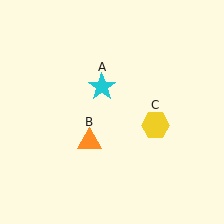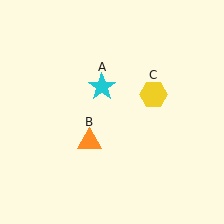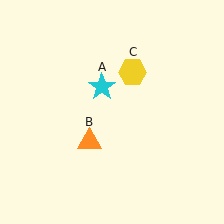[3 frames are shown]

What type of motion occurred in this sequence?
The yellow hexagon (object C) rotated counterclockwise around the center of the scene.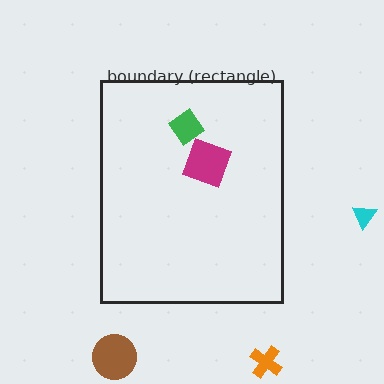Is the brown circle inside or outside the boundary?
Outside.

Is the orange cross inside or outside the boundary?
Outside.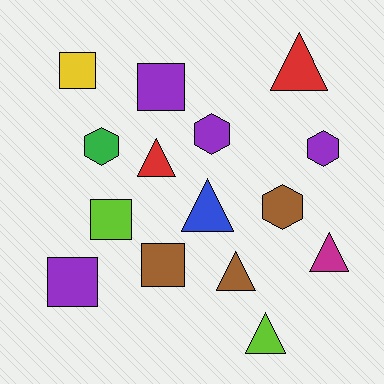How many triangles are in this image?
There are 6 triangles.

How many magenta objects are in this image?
There is 1 magenta object.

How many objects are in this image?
There are 15 objects.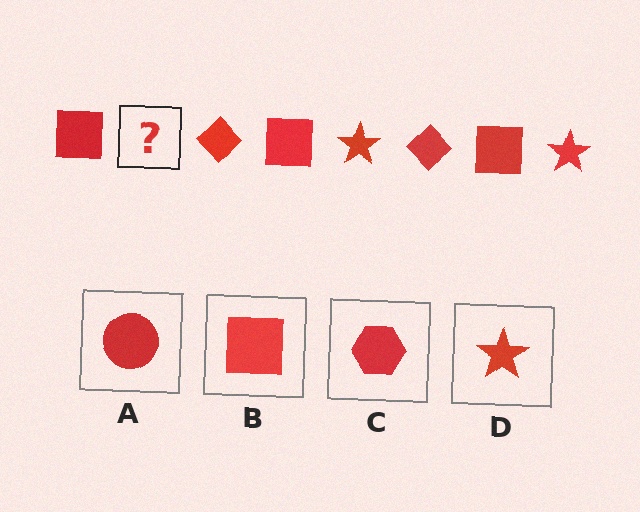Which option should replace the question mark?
Option D.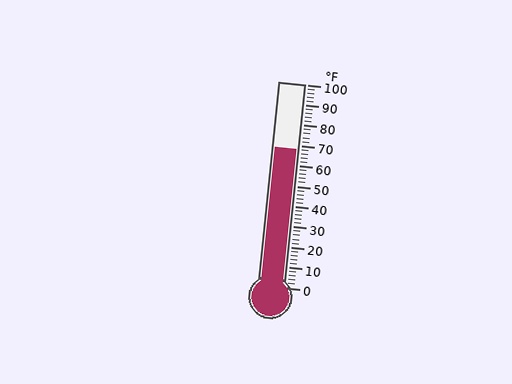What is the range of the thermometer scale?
The thermometer scale ranges from 0°F to 100°F.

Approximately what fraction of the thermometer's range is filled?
The thermometer is filled to approximately 70% of its range.